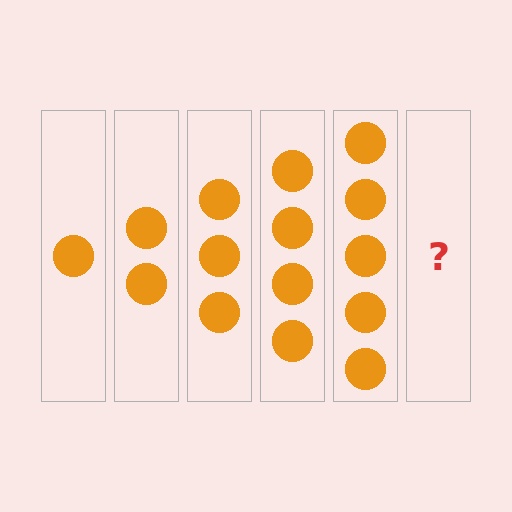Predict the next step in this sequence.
The next step is 6 circles.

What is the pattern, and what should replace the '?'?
The pattern is that each step adds one more circle. The '?' should be 6 circles.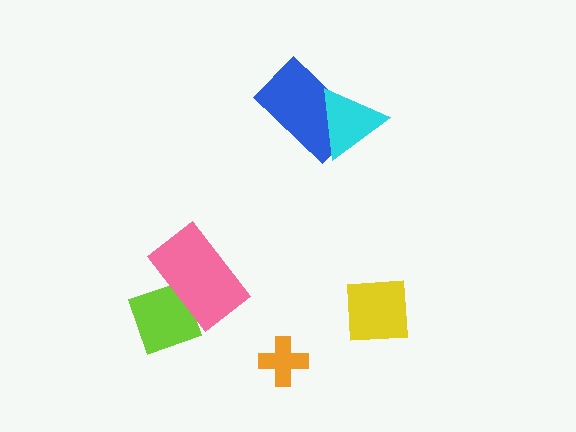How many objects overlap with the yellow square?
0 objects overlap with the yellow square.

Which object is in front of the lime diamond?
The pink rectangle is in front of the lime diamond.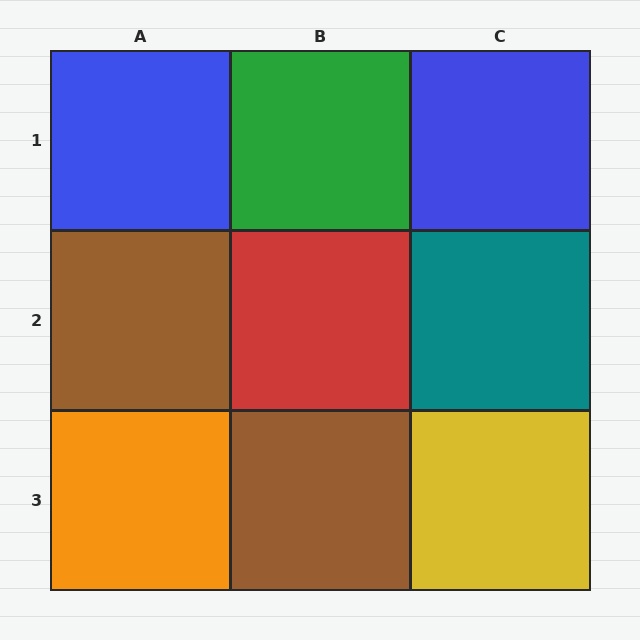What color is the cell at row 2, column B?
Red.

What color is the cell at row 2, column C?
Teal.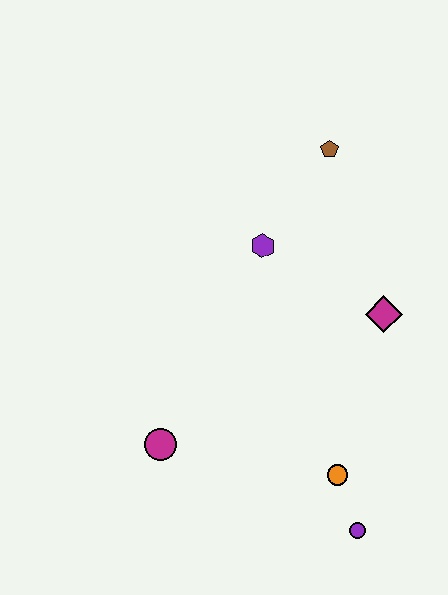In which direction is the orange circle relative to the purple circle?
The orange circle is above the purple circle.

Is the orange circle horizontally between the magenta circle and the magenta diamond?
Yes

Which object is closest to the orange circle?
The purple circle is closest to the orange circle.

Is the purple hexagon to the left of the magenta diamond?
Yes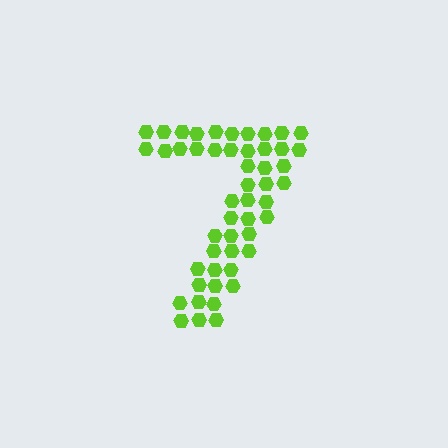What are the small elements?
The small elements are hexagons.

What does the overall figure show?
The overall figure shows the digit 7.